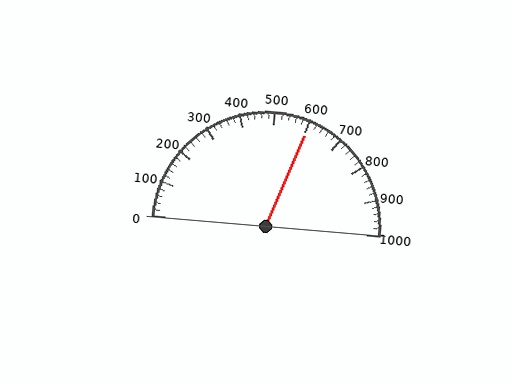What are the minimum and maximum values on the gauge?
The gauge ranges from 0 to 1000.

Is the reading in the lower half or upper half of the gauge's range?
The reading is in the upper half of the range (0 to 1000).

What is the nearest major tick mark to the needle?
The nearest major tick mark is 600.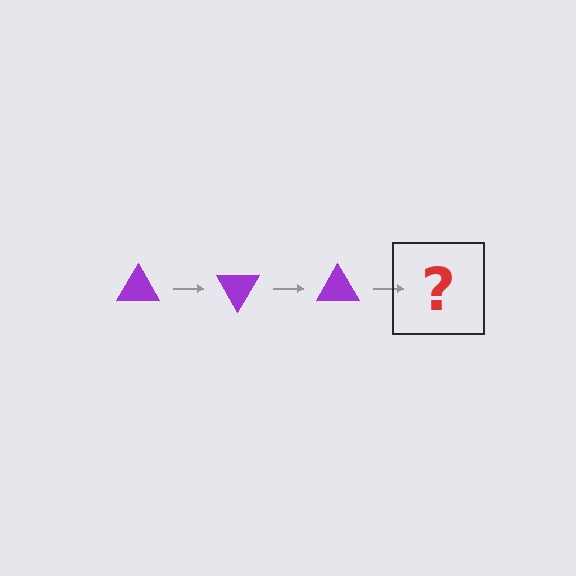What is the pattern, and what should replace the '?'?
The pattern is that the triangle rotates 60 degrees each step. The '?' should be a purple triangle rotated 180 degrees.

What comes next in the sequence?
The next element should be a purple triangle rotated 180 degrees.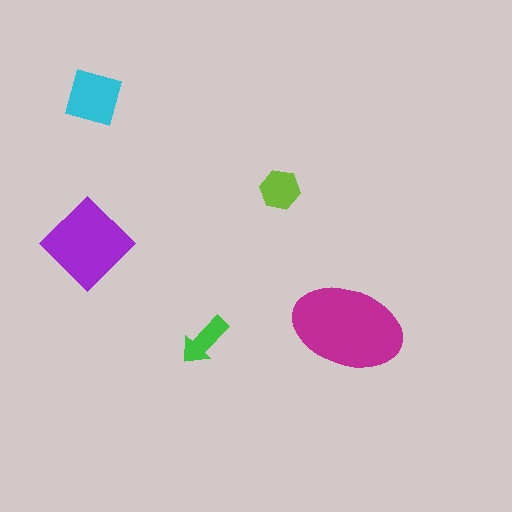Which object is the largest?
The magenta ellipse.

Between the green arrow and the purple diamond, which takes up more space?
The purple diamond.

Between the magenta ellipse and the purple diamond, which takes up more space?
The magenta ellipse.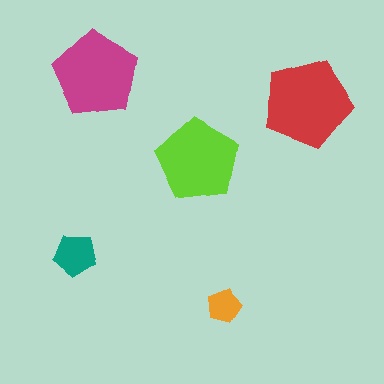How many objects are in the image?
There are 5 objects in the image.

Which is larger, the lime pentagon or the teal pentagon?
The lime one.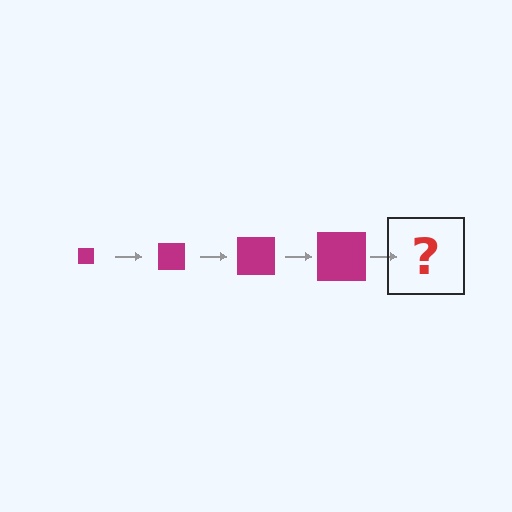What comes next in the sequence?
The next element should be a magenta square, larger than the previous one.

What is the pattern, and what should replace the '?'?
The pattern is that the square gets progressively larger each step. The '?' should be a magenta square, larger than the previous one.